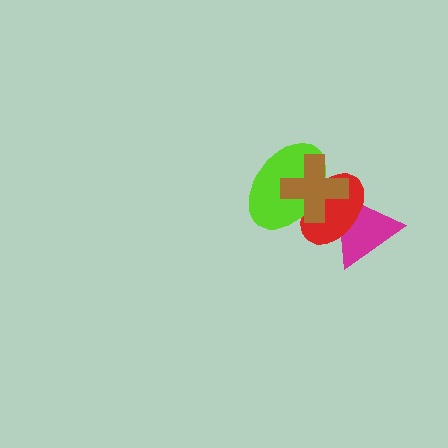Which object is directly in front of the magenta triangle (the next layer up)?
The red ellipse is directly in front of the magenta triangle.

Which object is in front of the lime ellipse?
The brown cross is in front of the lime ellipse.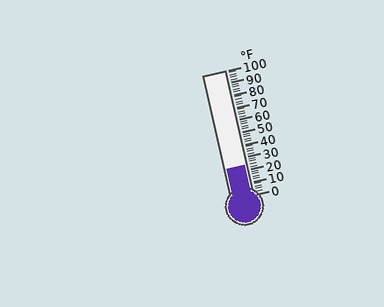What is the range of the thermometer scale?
The thermometer scale ranges from 0°F to 100°F.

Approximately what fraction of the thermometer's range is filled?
The thermometer is filled to approximately 25% of its range.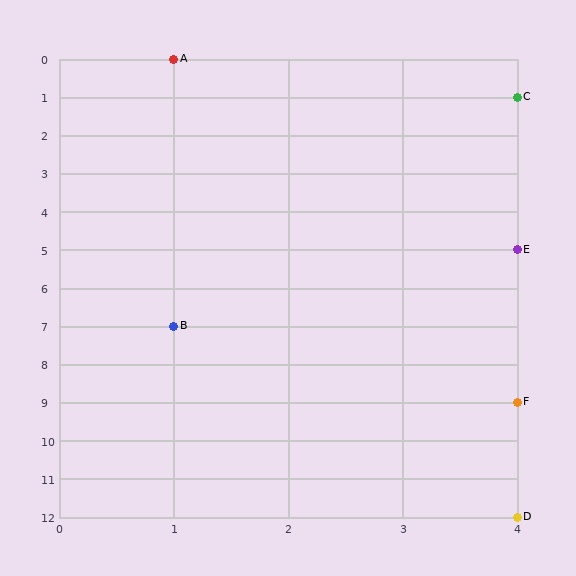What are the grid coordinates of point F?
Point F is at grid coordinates (4, 9).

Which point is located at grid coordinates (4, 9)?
Point F is at (4, 9).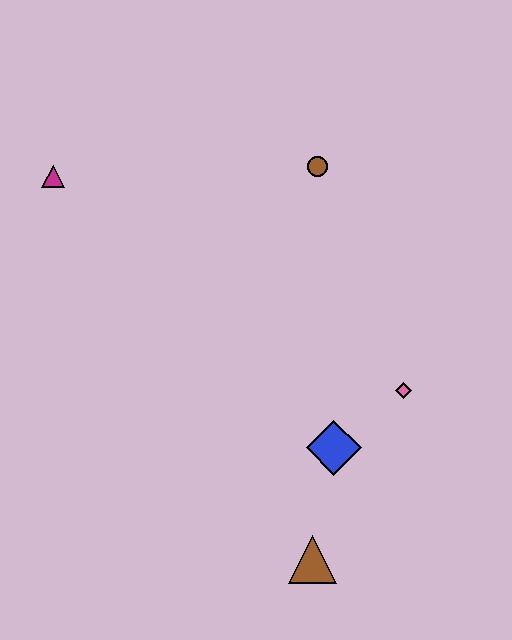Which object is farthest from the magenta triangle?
The brown triangle is farthest from the magenta triangle.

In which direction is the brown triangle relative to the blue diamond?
The brown triangle is below the blue diamond.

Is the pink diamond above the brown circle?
No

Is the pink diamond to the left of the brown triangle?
No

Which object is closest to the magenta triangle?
The brown circle is closest to the magenta triangle.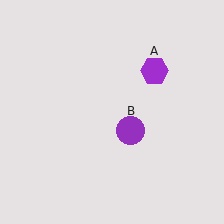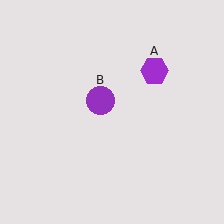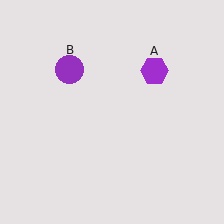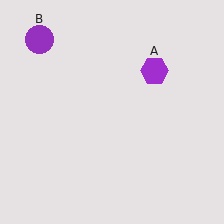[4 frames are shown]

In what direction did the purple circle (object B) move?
The purple circle (object B) moved up and to the left.